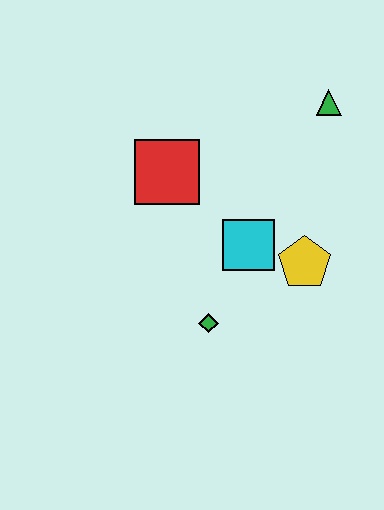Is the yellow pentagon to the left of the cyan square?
No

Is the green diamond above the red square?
No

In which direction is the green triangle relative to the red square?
The green triangle is to the right of the red square.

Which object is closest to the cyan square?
The yellow pentagon is closest to the cyan square.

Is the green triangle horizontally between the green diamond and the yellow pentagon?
No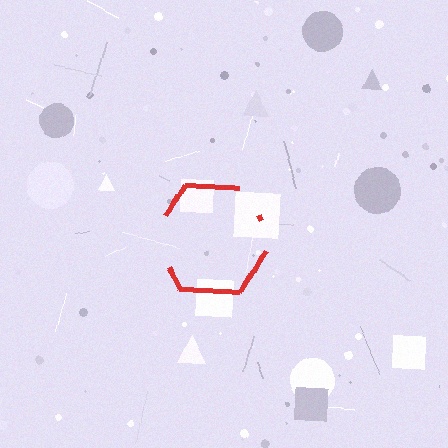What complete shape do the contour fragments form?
The contour fragments form a hexagon.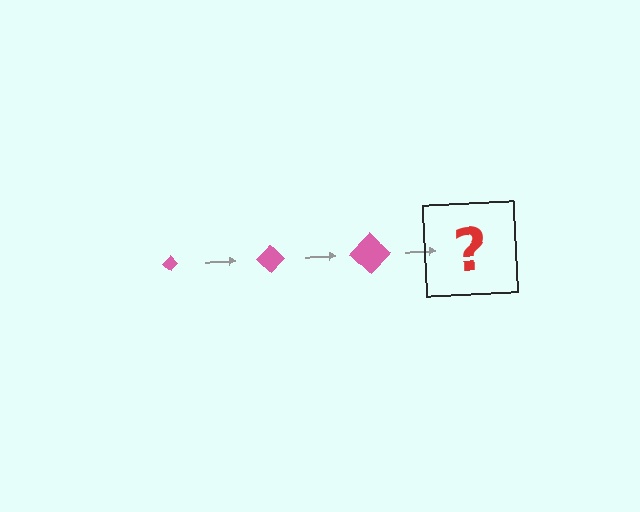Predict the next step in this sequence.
The next step is a pink diamond, larger than the previous one.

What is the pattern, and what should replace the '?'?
The pattern is that the diamond gets progressively larger each step. The '?' should be a pink diamond, larger than the previous one.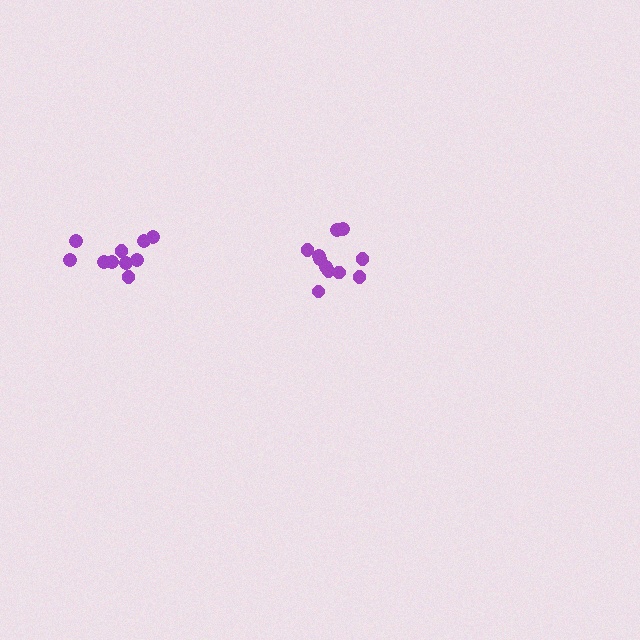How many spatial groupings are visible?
There are 2 spatial groupings.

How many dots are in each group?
Group 1: 11 dots, Group 2: 10 dots (21 total).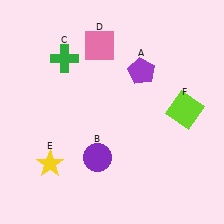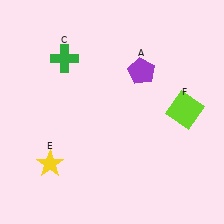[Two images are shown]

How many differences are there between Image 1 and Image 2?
There are 2 differences between the two images.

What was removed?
The pink square (D), the purple circle (B) were removed in Image 2.